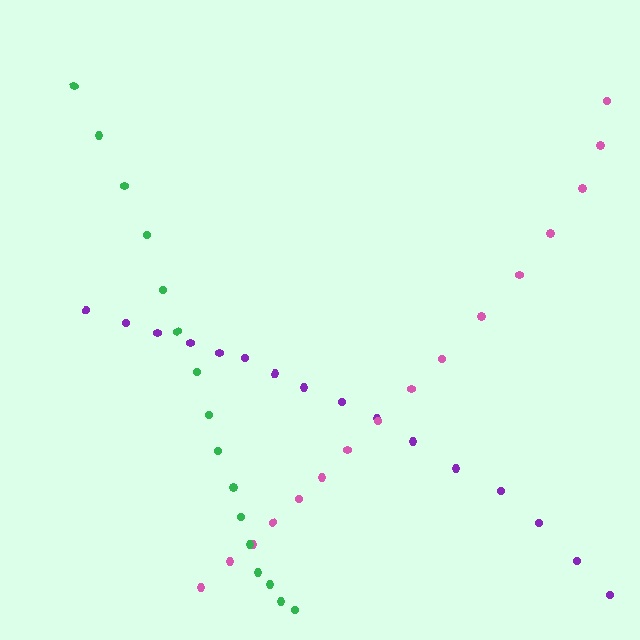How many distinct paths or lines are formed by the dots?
There are 3 distinct paths.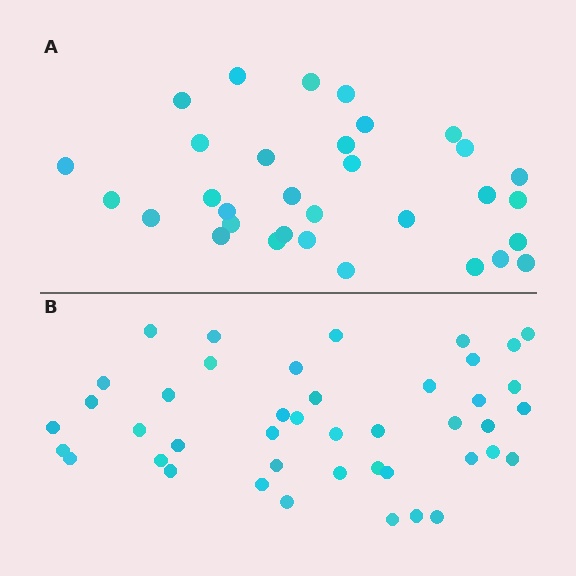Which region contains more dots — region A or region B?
Region B (the bottom region) has more dots.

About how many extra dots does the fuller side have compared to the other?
Region B has roughly 12 or so more dots than region A.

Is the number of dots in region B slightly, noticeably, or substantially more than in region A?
Region B has noticeably more, but not dramatically so. The ratio is roughly 1.3 to 1.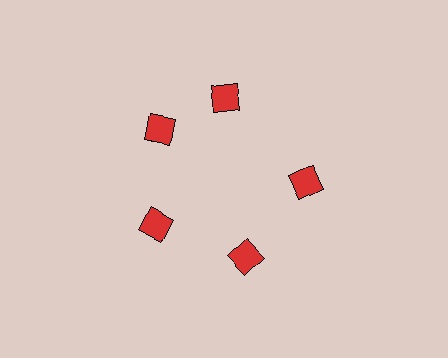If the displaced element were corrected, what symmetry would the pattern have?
It would have 5-fold rotational symmetry — the pattern would map onto itself every 72 degrees.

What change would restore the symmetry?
The symmetry would be restored by rotating it back into even spacing with its neighbors so that all 5 diamonds sit at equal angles and equal distance from the center.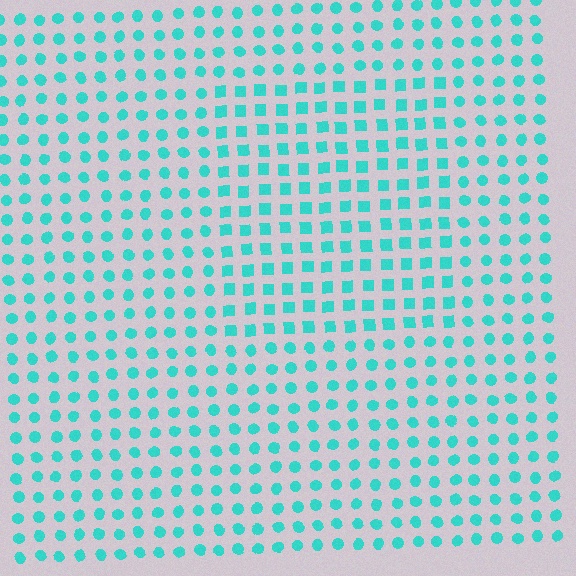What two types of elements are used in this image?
The image uses squares inside the rectangle region and circles outside it.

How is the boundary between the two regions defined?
The boundary is defined by a change in element shape: squares inside vs. circles outside. All elements share the same color and spacing.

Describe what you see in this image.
The image is filled with small cyan elements arranged in a uniform grid. A rectangle-shaped region contains squares, while the surrounding area contains circles. The boundary is defined purely by the change in element shape.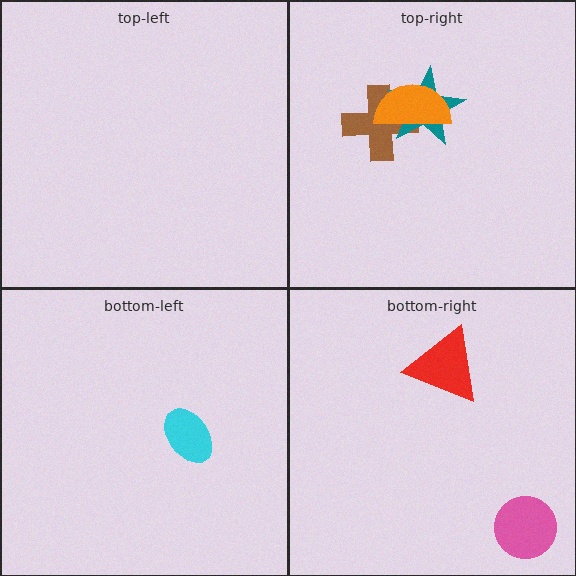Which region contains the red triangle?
The bottom-right region.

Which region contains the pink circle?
The bottom-right region.